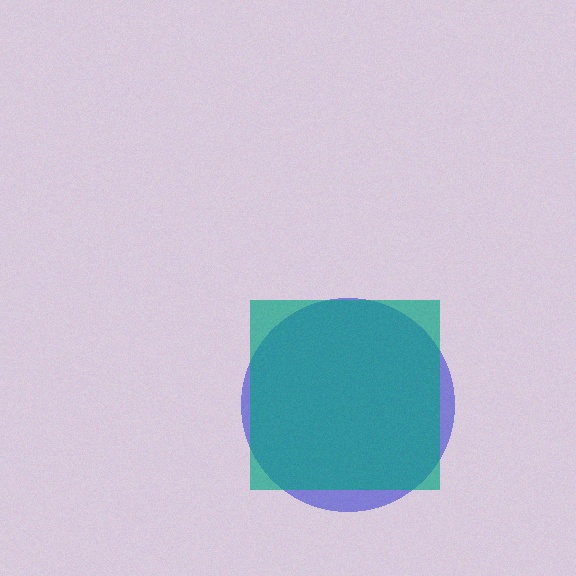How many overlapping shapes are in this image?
There are 2 overlapping shapes in the image.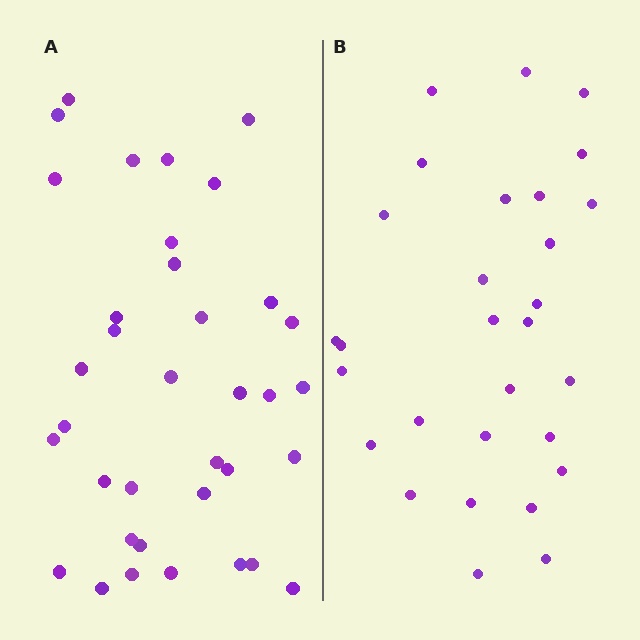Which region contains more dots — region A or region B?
Region A (the left region) has more dots.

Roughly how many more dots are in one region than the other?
Region A has roughly 8 or so more dots than region B.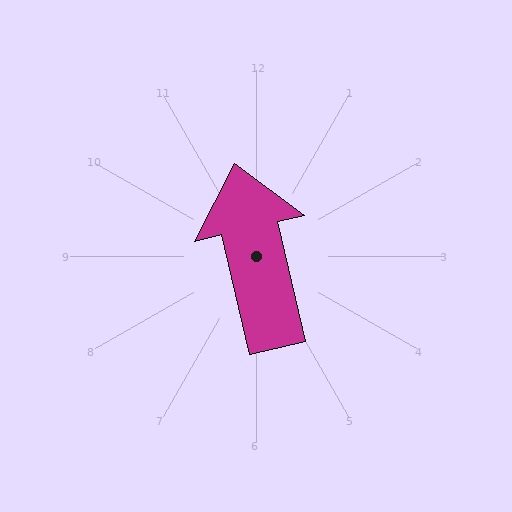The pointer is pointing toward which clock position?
Roughly 12 o'clock.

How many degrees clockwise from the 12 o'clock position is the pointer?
Approximately 347 degrees.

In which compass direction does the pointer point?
North.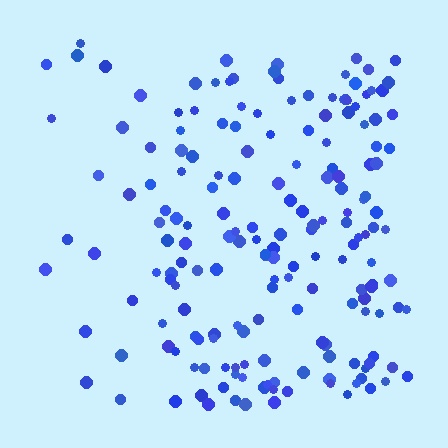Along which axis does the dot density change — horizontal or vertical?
Horizontal.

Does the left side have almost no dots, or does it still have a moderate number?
Still a moderate number, just noticeably fewer than the right.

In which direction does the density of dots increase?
From left to right, with the right side densest.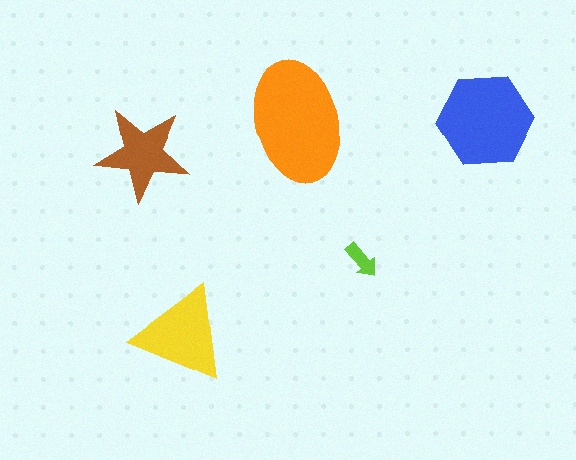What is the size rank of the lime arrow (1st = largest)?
5th.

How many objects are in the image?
There are 5 objects in the image.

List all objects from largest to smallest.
The orange ellipse, the blue hexagon, the yellow triangle, the brown star, the lime arrow.